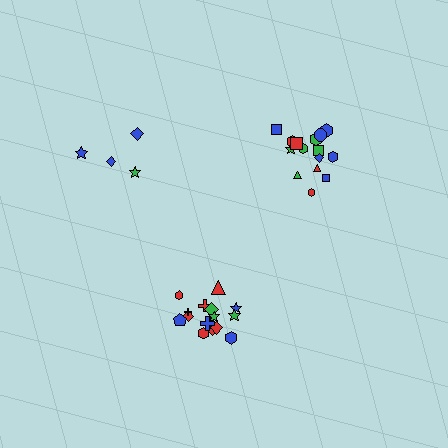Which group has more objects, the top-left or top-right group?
The top-right group.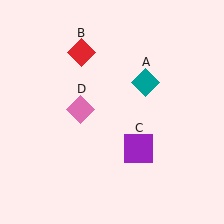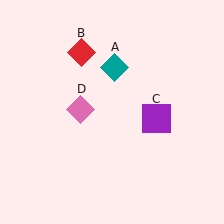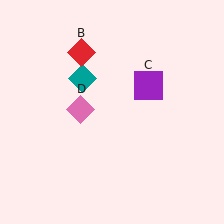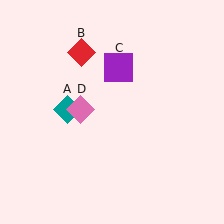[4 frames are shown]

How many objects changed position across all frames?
2 objects changed position: teal diamond (object A), purple square (object C).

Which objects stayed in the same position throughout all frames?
Red diamond (object B) and pink diamond (object D) remained stationary.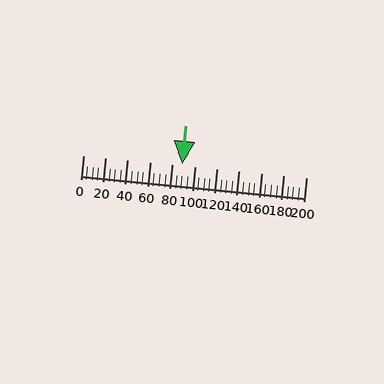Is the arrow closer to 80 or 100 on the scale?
The arrow is closer to 80.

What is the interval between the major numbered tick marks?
The major tick marks are spaced 20 units apart.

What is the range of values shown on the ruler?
The ruler shows values from 0 to 200.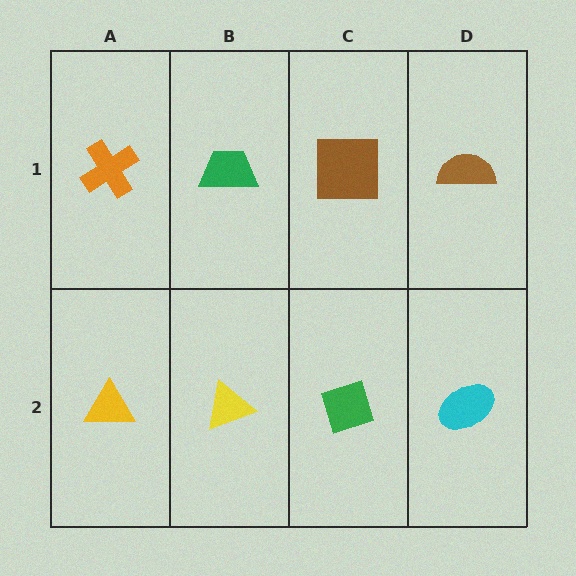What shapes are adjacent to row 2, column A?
An orange cross (row 1, column A), a yellow triangle (row 2, column B).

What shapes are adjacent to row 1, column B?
A yellow triangle (row 2, column B), an orange cross (row 1, column A), a brown square (row 1, column C).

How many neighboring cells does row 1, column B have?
3.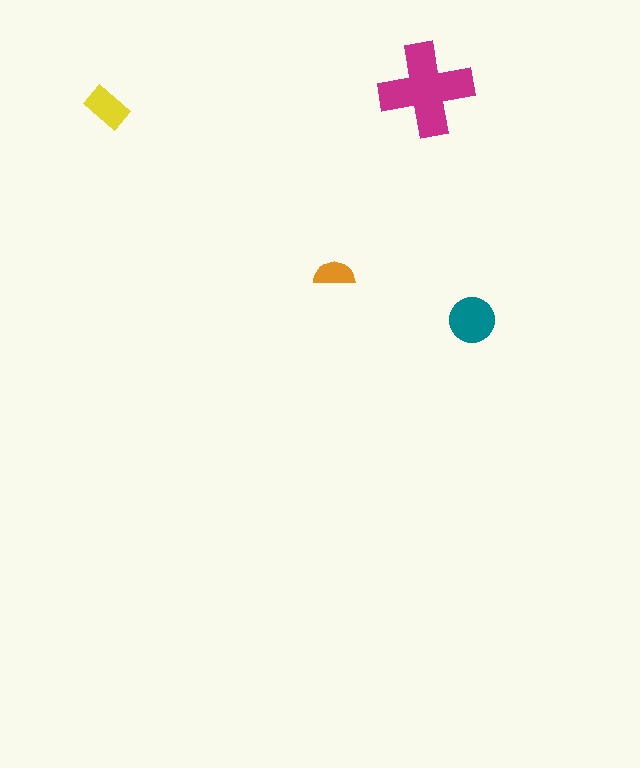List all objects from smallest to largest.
The orange semicircle, the yellow rectangle, the teal circle, the magenta cross.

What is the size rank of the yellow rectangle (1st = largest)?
3rd.